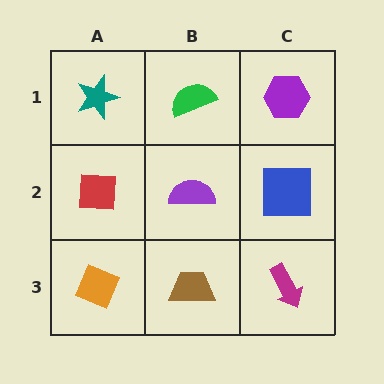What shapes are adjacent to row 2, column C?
A purple hexagon (row 1, column C), a magenta arrow (row 3, column C), a purple semicircle (row 2, column B).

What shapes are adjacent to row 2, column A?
A teal star (row 1, column A), an orange diamond (row 3, column A), a purple semicircle (row 2, column B).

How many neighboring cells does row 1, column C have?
2.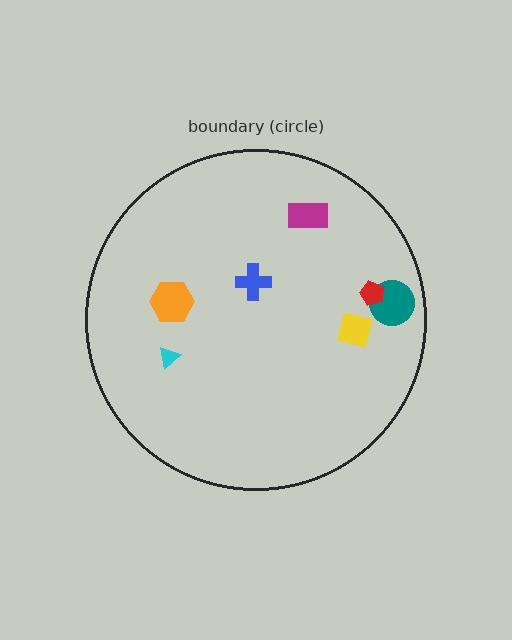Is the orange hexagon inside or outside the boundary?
Inside.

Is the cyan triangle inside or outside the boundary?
Inside.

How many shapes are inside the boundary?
7 inside, 0 outside.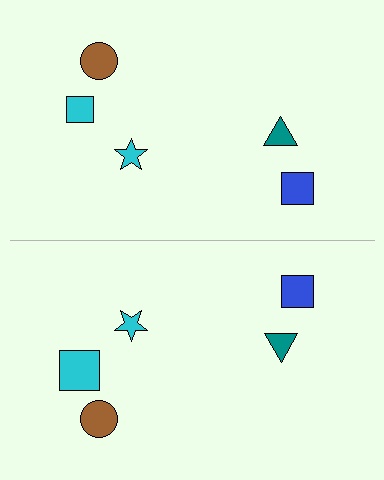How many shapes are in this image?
There are 10 shapes in this image.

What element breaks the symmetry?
The cyan square on the bottom side has a different size than its mirror counterpart.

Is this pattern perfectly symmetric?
No, the pattern is not perfectly symmetric. The cyan square on the bottom side has a different size than its mirror counterpart.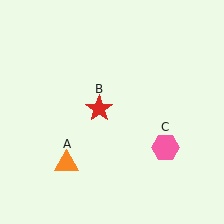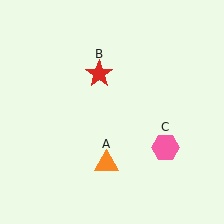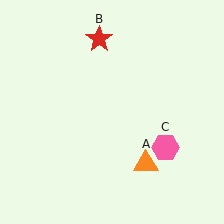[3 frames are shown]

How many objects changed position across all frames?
2 objects changed position: orange triangle (object A), red star (object B).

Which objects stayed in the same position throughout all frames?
Pink hexagon (object C) remained stationary.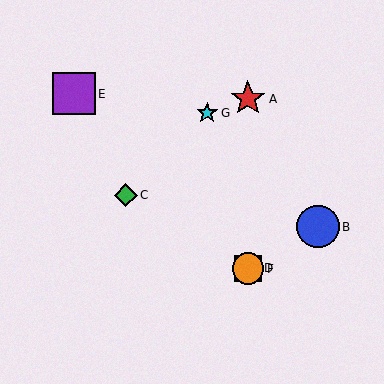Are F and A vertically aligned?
Yes, both are at x≈248.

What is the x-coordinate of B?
Object B is at x≈318.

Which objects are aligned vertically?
Objects A, D, F are aligned vertically.